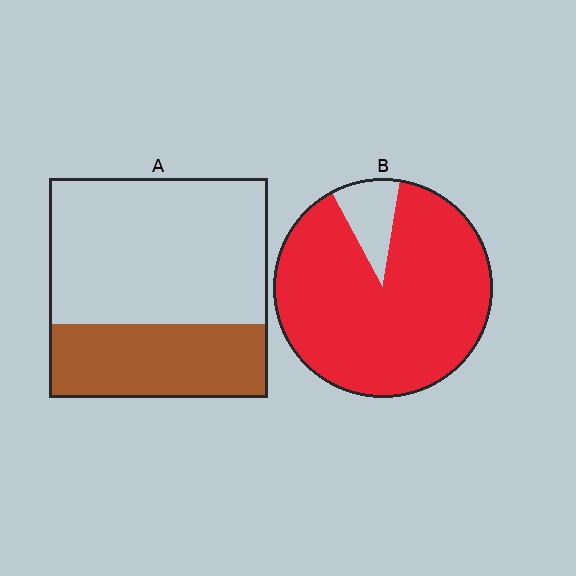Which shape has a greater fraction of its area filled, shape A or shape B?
Shape B.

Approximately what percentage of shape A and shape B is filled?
A is approximately 35% and B is approximately 90%.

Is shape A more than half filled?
No.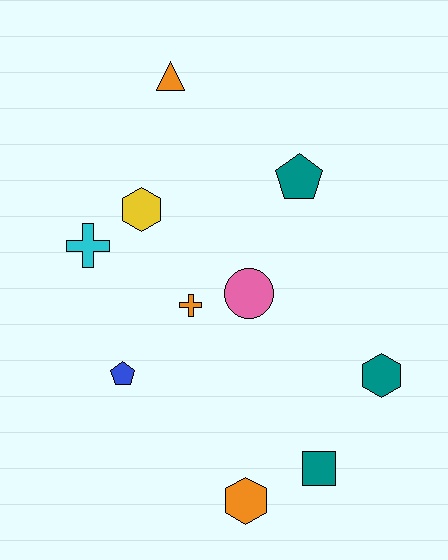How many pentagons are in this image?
There are 2 pentagons.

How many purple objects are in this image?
There are no purple objects.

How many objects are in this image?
There are 10 objects.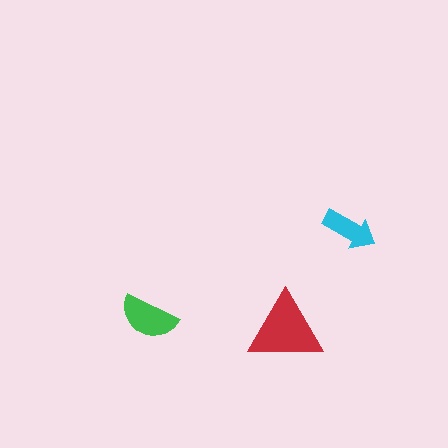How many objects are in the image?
There are 3 objects in the image.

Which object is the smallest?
The cyan arrow.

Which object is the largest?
The red triangle.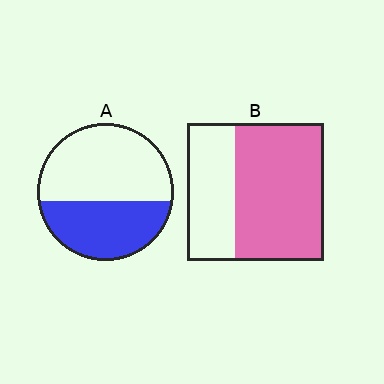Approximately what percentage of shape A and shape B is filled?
A is approximately 40% and B is approximately 65%.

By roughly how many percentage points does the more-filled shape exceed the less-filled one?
By roughly 25 percentage points (B over A).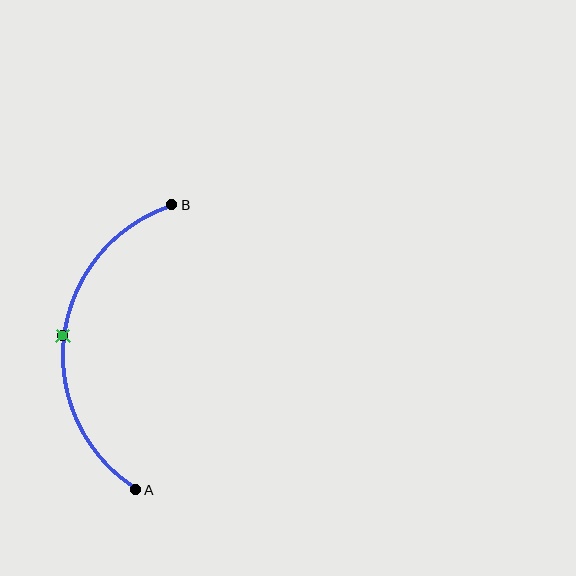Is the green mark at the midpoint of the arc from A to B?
Yes. The green mark lies on the arc at equal arc-length from both A and B — it is the arc midpoint.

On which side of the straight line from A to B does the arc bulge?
The arc bulges to the left of the straight line connecting A and B.